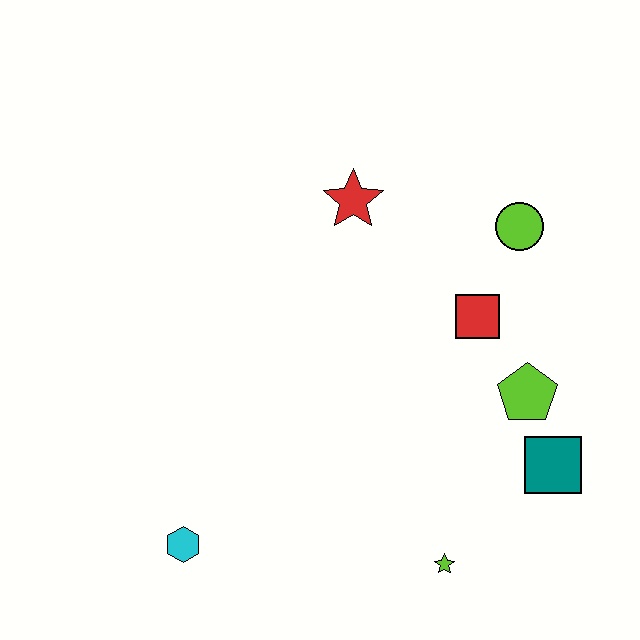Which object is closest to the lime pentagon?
The teal square is closest to the lime pentagon.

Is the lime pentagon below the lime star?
No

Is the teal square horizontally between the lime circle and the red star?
No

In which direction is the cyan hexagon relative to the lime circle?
The cyan hexagon is to the left of the lime circle.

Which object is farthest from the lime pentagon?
The cyan hexagon is farthest from the lime pentagon.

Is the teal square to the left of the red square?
No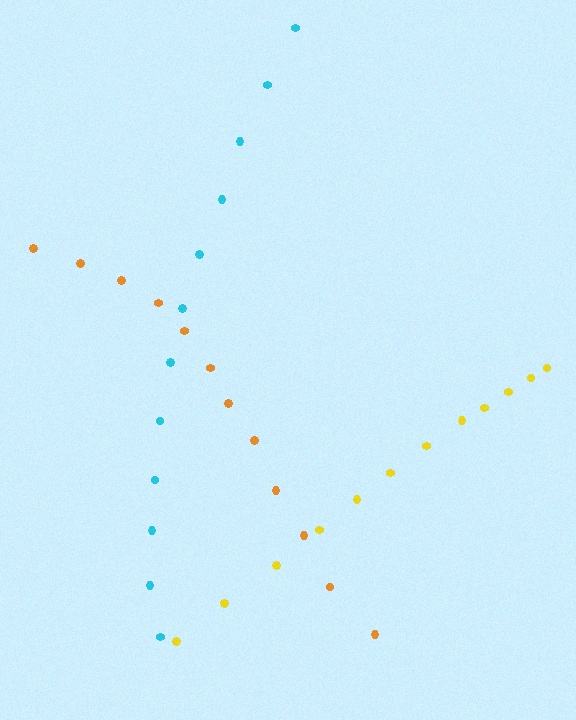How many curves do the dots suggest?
There are 3 distinct paths.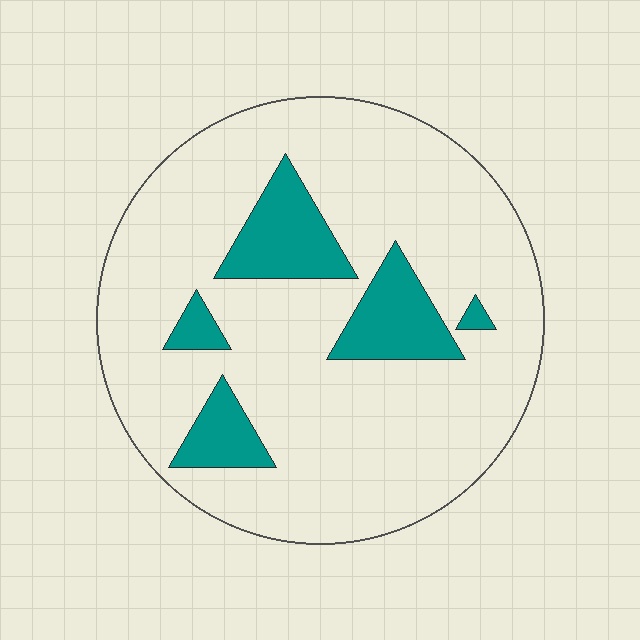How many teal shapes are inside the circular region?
5.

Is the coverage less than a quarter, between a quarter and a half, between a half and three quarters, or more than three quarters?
Less than a quarter.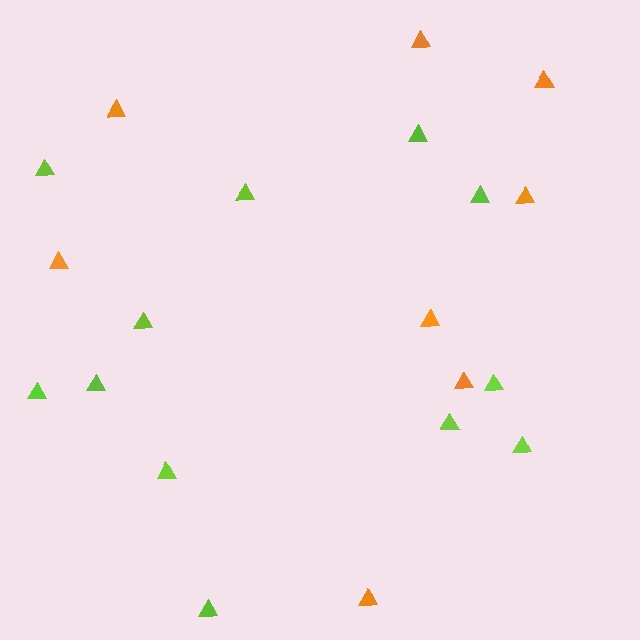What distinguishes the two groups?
There are 2 groups: one group of orange triangles (8) and one group of lime triangles (12).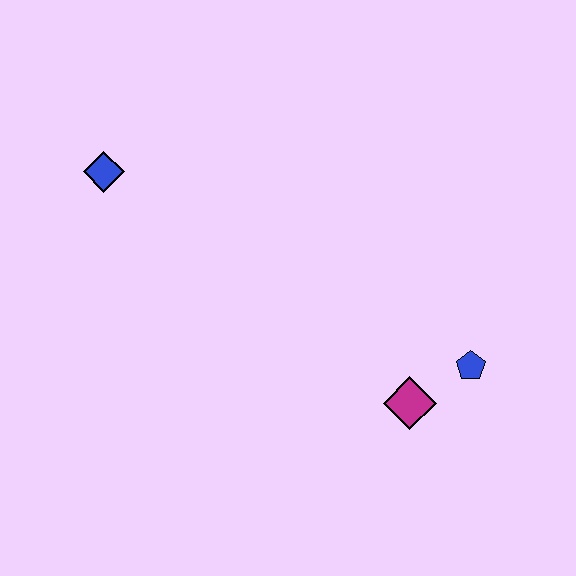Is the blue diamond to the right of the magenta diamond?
No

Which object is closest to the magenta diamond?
The blue pentagon is closest to the magenta diamond.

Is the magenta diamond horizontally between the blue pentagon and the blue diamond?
Yes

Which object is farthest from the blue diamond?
The blue pentagon is farthest from the blue diamond.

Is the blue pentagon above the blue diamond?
No